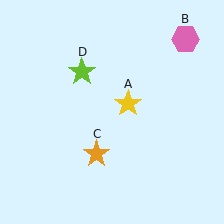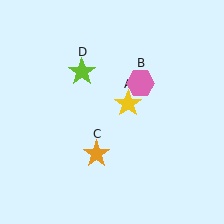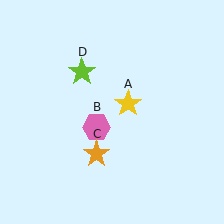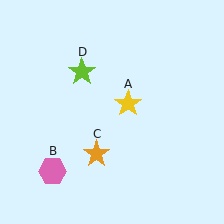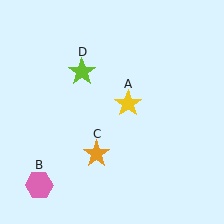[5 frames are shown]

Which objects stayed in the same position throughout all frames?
Yellow star (object A) and orange star (object C) and lime star (object D) remained stationary.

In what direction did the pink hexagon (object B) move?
The pink hexagon (object B) moved down and to the left.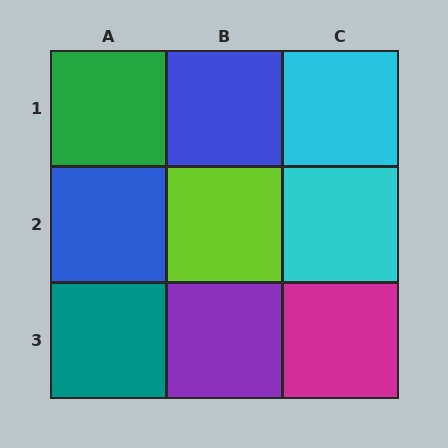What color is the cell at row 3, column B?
Purple.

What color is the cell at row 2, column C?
Cyan.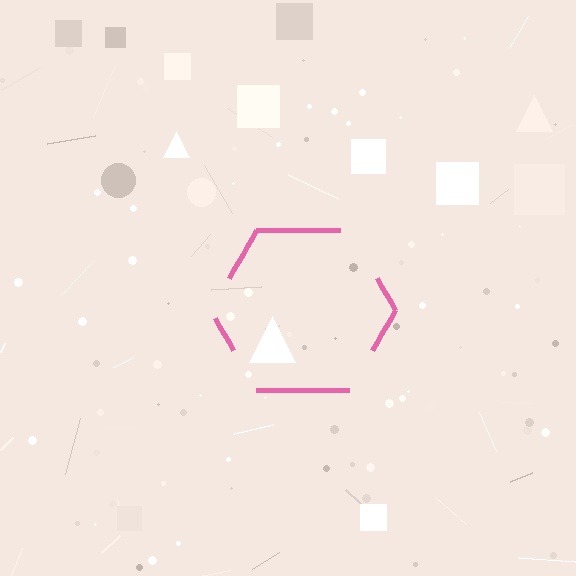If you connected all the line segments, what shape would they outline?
They would outline a hexagon.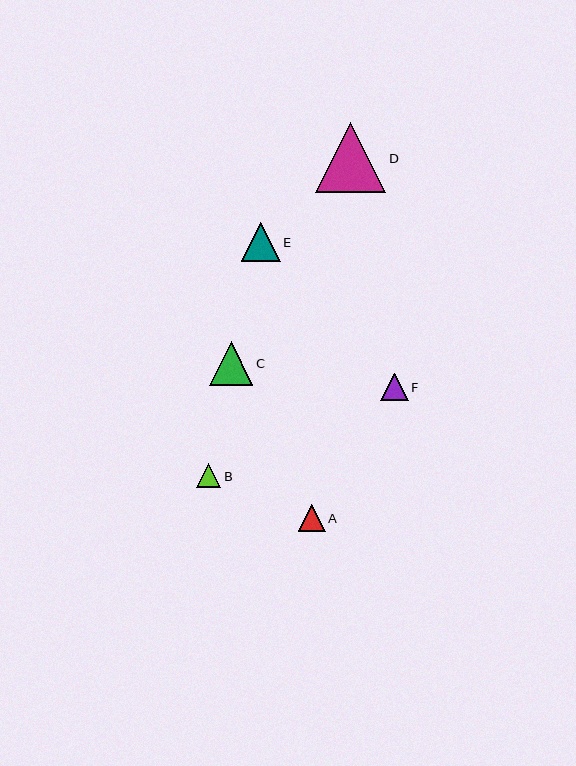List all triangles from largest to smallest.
From largest to smallest: D, C, E, F, A, B.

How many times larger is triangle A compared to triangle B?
Triangle A is approximately 1.1 times the size of triangle B.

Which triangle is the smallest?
Triangle B is the smallest with a size of approximately 24 pixels.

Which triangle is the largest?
Triangle D is the largest with a size of approximately 70 pixels.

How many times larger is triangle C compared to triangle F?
Triangle C is approximately 1.6 times the size of triangle F.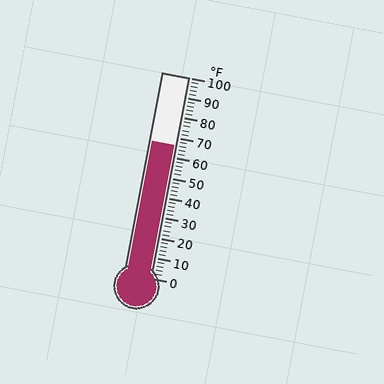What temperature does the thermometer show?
The thermometer shows approximately 66°F.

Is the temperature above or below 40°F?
The temperature is above 40°F.